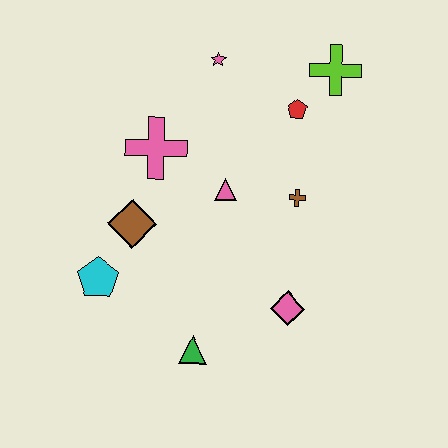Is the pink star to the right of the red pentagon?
No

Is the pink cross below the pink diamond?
No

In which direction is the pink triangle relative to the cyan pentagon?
The pink triangle is to the right of the cyan pentagon.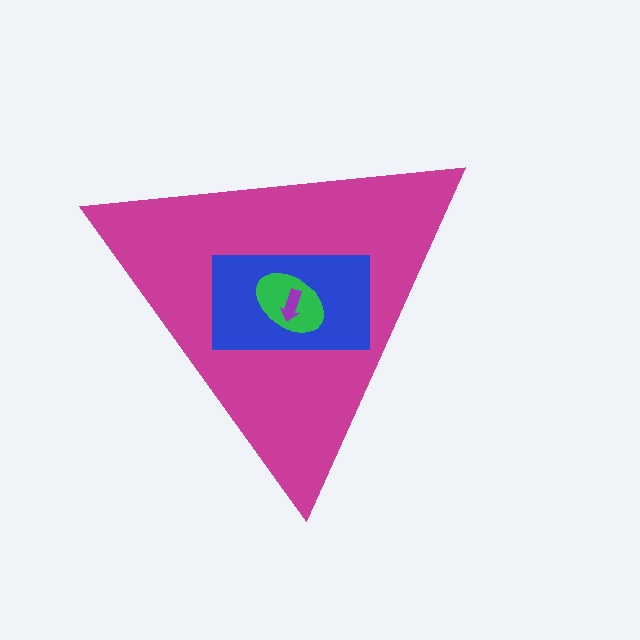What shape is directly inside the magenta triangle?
The blue rectangle.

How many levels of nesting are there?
4.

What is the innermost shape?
The purple arrow.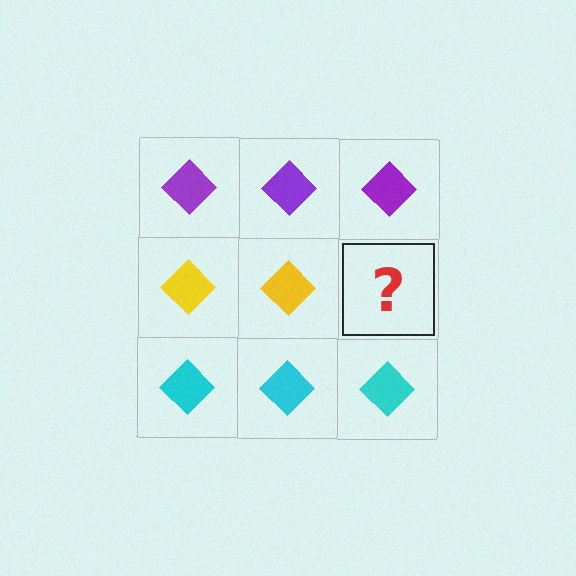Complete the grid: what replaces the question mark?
The question mark should be replaced with a yellow diamond.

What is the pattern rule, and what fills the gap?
The rule is that each row has a consistent color. The gap should be filled with a yellow diamond.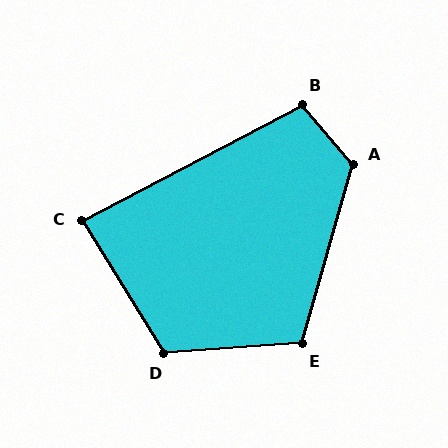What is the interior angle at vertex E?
Approximately 110 degrees (obtuse).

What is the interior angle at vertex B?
Approximately 103 degrees (obtuse).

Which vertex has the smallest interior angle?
C, at approximately 86 degrees.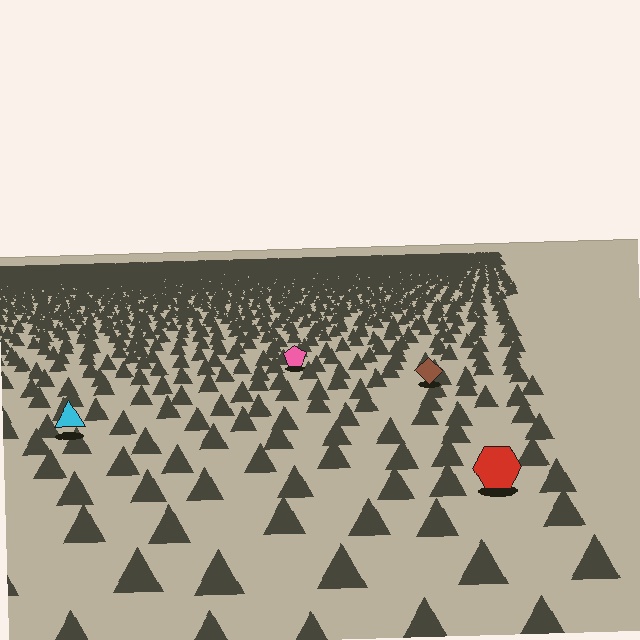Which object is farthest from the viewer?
The pink pentagon is farthest from the viewer. It appears smaller and the ground texture around it is denser.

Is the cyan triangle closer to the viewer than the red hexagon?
No. The red hexagon is closer — you can tell from the texture gradient: the ground texture is coarser near it.